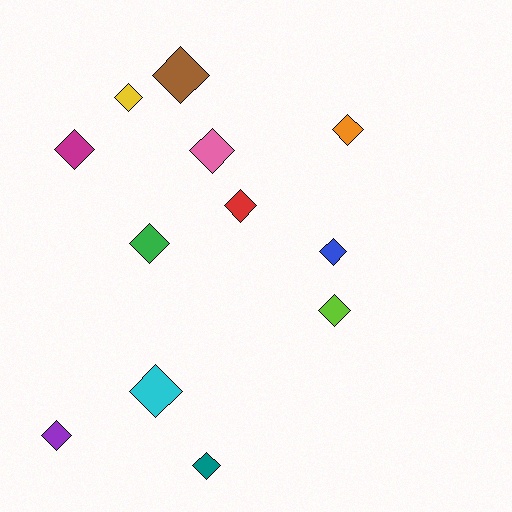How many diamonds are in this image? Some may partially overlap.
There are 12 diamonds.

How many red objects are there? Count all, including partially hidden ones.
There is 1 red object.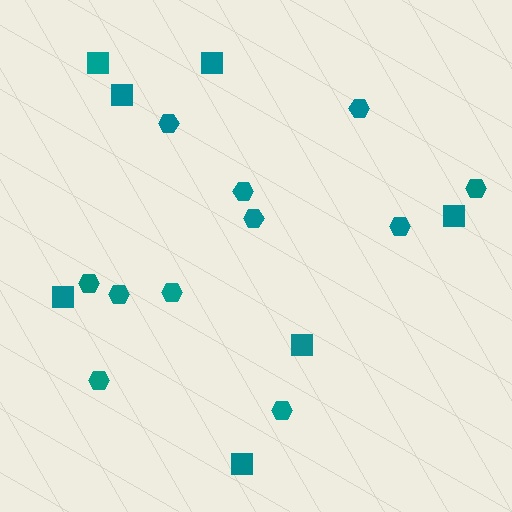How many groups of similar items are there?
There are 2 groups: one group of hexagons (11) and one group of squares (7).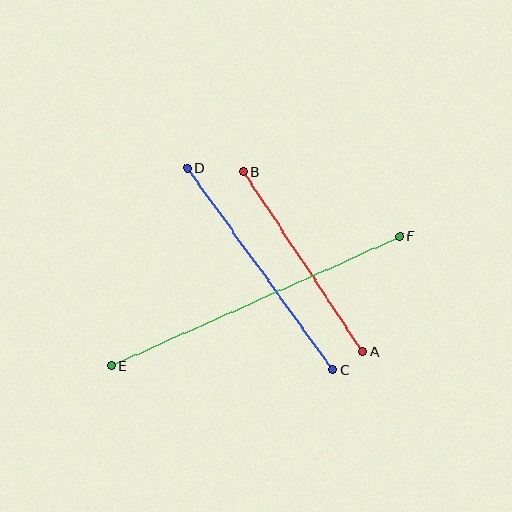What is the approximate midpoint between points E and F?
The midpoint is at approximately (255, 301) pixels.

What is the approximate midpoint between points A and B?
The midpoint is at approximately (303, 261) pixels.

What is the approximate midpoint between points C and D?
The midpoint is at approximately (260, 269) pixels.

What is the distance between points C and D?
The distance is approximately 248 pixels.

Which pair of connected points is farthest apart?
Points E and F are farthest apart.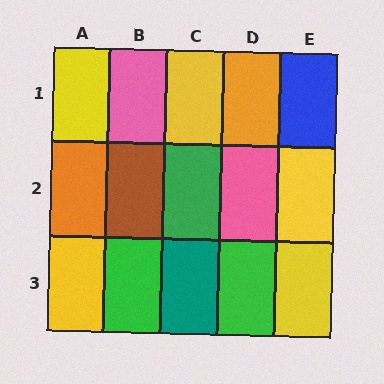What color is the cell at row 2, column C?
Green.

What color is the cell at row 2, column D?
Pink.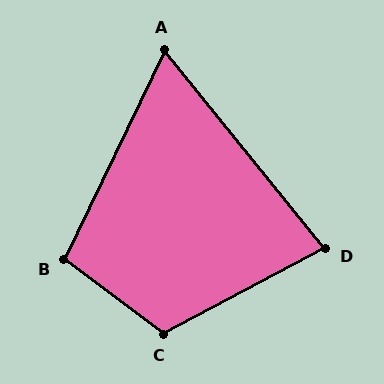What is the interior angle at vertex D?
Approximately 79 degrees (acute).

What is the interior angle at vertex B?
Approximately 101 degrees (obtuse).